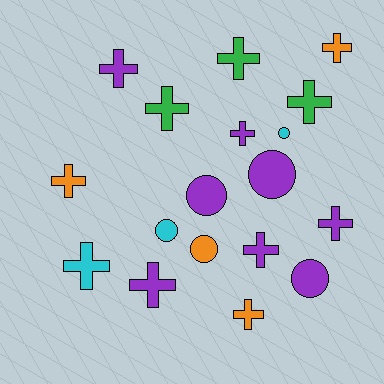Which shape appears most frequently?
Cross, with 12 objects.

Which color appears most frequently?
Purple, with 8 objects.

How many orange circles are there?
There is 1 orange circle.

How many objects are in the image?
There are 18 objects.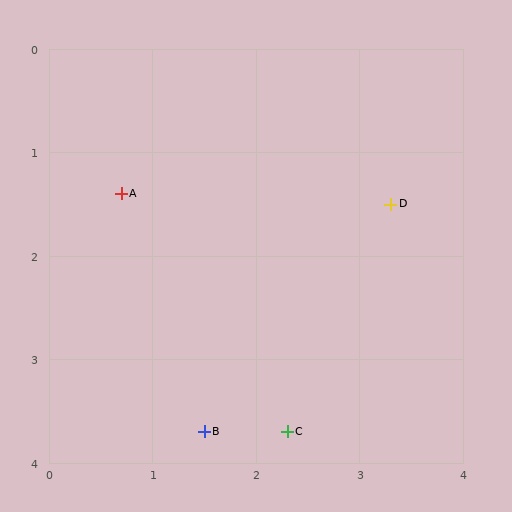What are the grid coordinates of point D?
Point D is at approximately (3.3, 1.5).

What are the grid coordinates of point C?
Point C is at approximately (2.3, 3.7).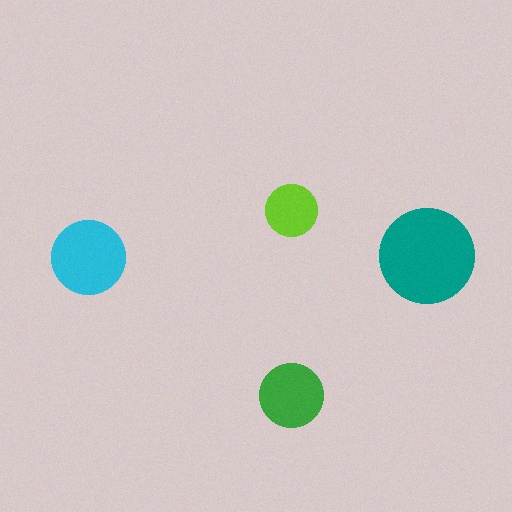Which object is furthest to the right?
The teal circle is rightmost.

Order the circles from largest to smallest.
the teal one, the cyan one, the green one, the lime one.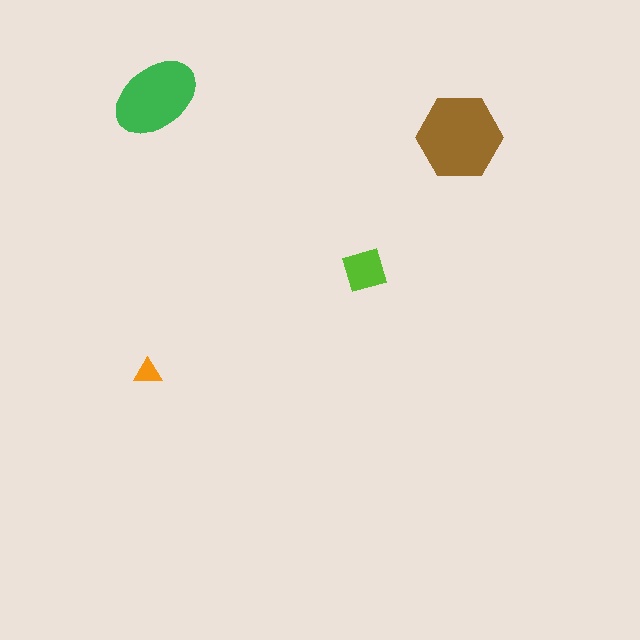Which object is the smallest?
The orange triangle.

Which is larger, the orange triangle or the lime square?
The lime square.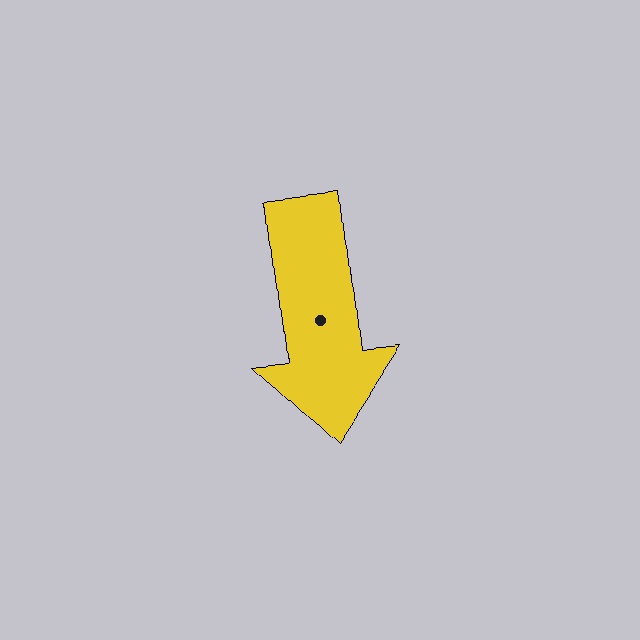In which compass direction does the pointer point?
South.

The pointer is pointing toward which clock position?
Roughly 6 o'clock.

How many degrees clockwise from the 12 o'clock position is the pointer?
Approximately 173 degrees.